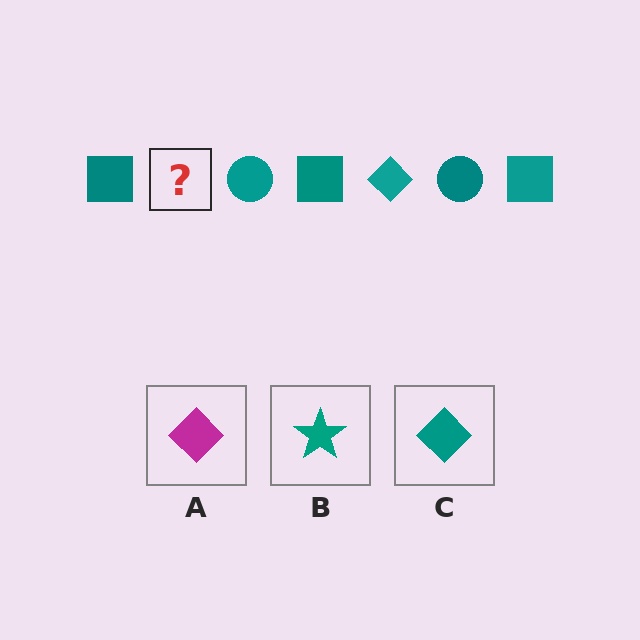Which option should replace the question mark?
Option C.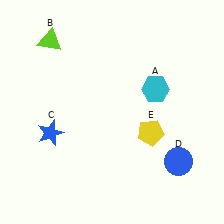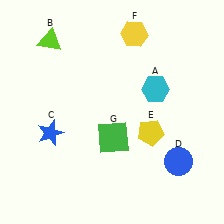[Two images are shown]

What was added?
A yellow hexagon (F), a green square (G) were added in Image 2.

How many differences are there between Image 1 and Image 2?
There are 2 differences between the two images.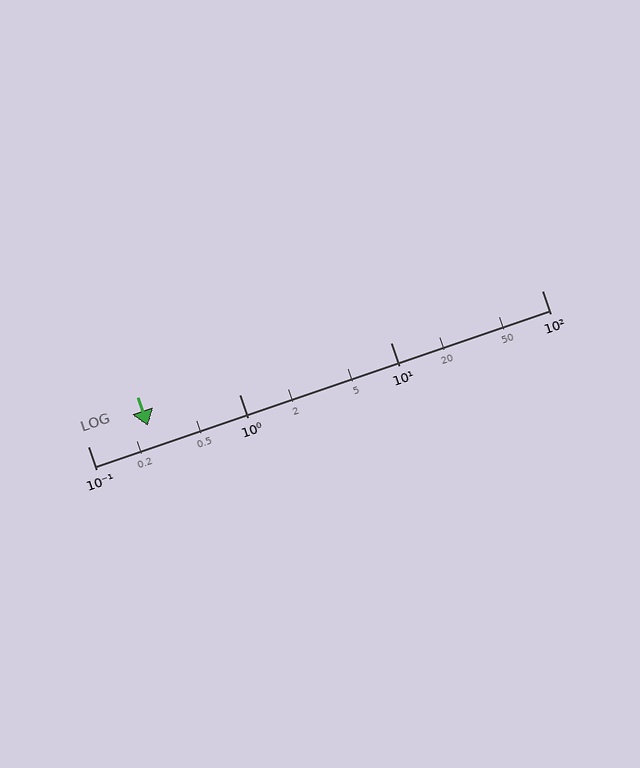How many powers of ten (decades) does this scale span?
The scale spans 3 decades, from 0.1 to 100.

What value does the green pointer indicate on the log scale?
The pointer indicates approximately 0.25.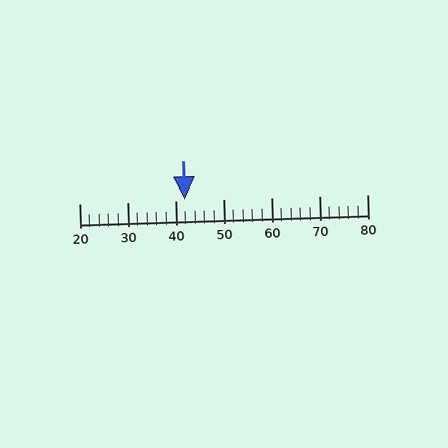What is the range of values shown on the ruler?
The ruler shows values from 20 to 80.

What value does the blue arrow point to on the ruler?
The blue arrow points to approximately 42.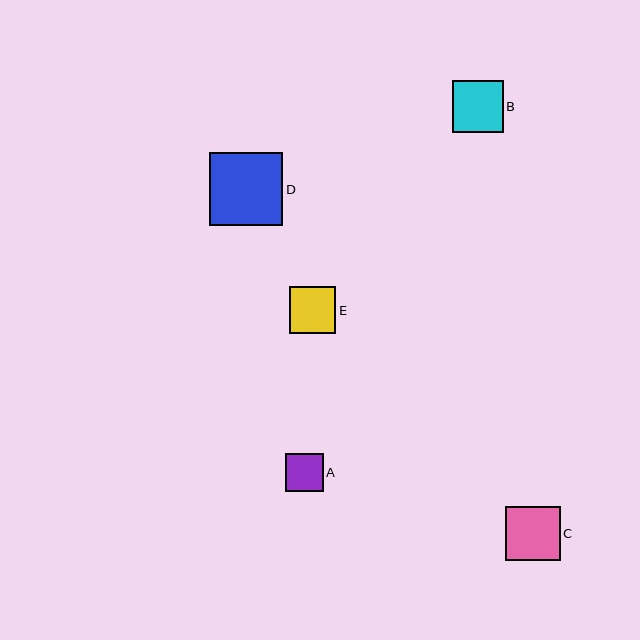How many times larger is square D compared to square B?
Square D is approximately 1.4 times the size of square B.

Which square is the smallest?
Square A is the smallest with a size of approximately 38 pixels.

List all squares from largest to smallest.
From largest to smallest: D, C, B, E, A.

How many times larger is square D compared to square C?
Square D is approximately 1.3 times the size of square C.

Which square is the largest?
Square D is the largest with a size of approximately 73 pixels.